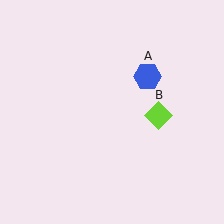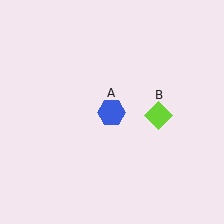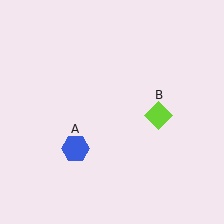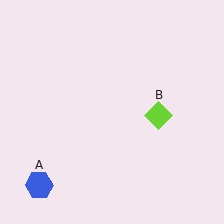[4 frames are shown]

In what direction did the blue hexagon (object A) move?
The blue hexagon (object A) moved down and to the left.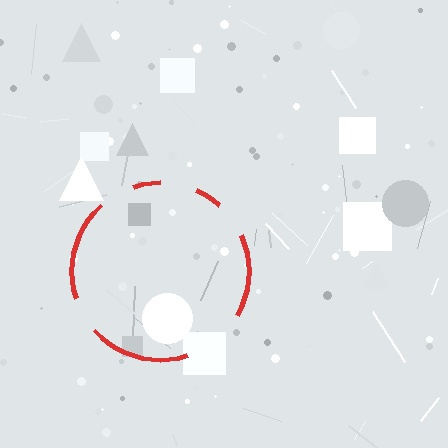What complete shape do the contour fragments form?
The contour fragments form a circle.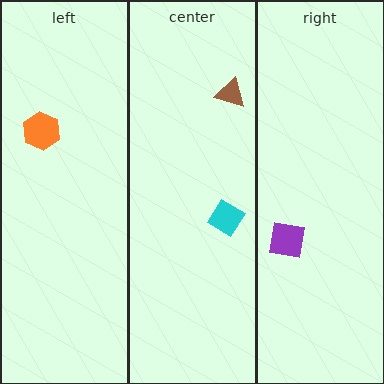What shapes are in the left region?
The orange hexagon.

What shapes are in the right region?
The purple square.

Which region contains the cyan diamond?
The center region.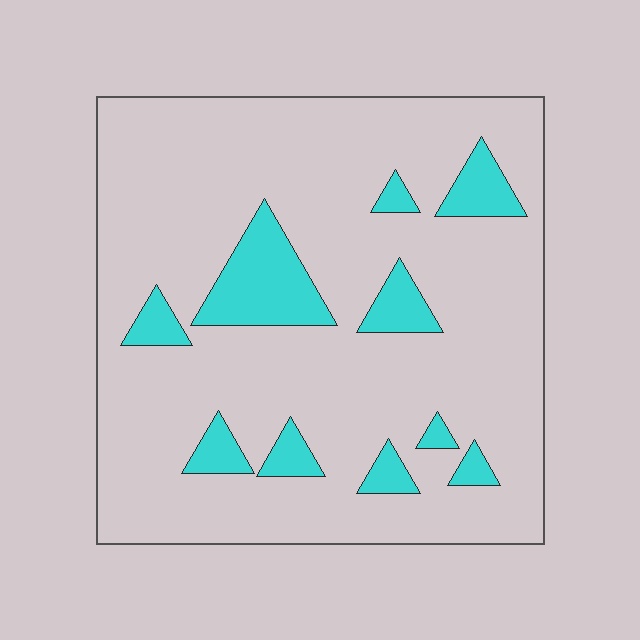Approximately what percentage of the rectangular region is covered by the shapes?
Approximately 15%.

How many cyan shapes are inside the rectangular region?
10.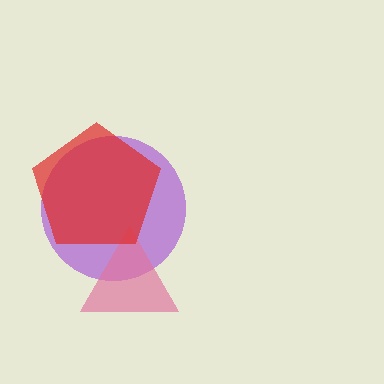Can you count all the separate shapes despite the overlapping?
Yes, there are 3 separate shapes.